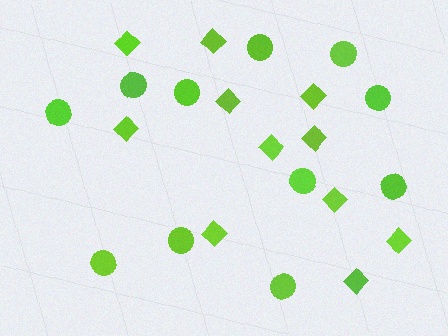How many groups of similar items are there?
There are 2 groups: one group of diamonds (11) and one group of circles (11).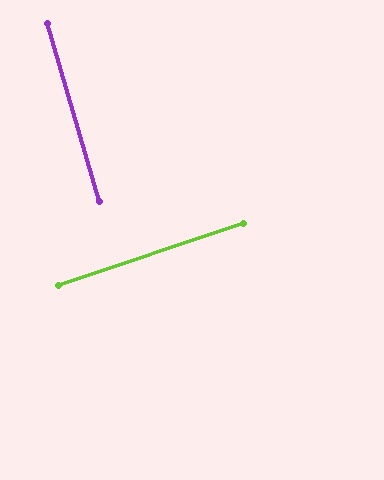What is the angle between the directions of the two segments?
Approximately 88 degrees.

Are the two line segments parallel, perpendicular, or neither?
Perpendicular — they meet at approximately 88°.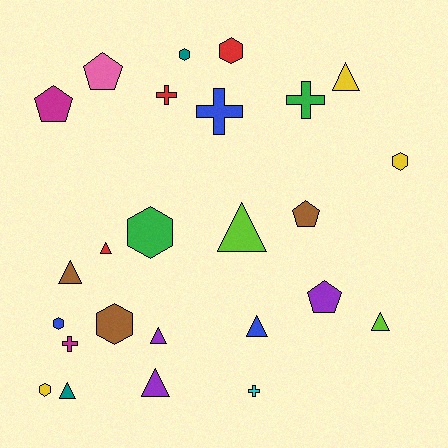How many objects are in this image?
There are 25 objects.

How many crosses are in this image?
There are 5 crosses.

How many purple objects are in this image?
There are 3 purple objects.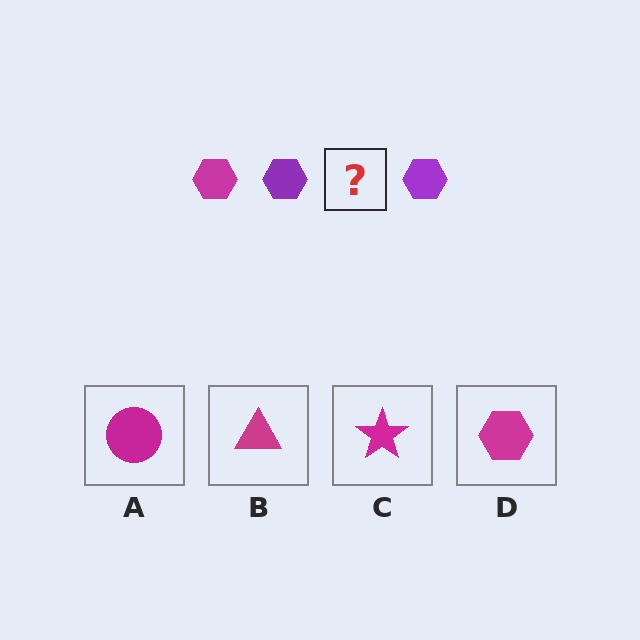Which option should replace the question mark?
Option D.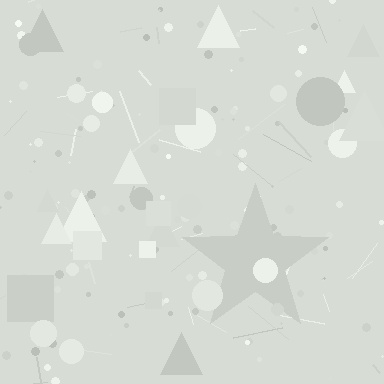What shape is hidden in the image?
A star is hidden in the image.